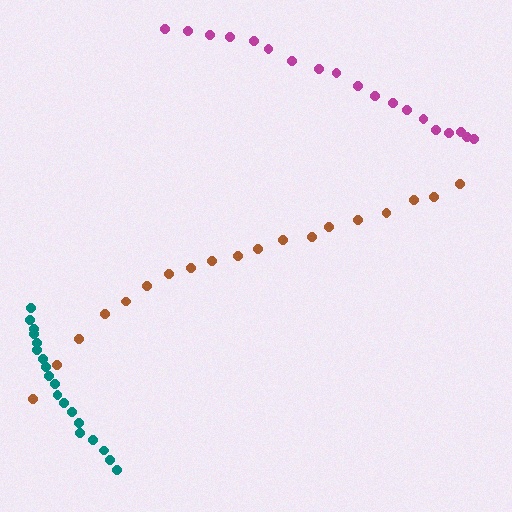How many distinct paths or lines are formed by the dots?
There are 3 distinct paths.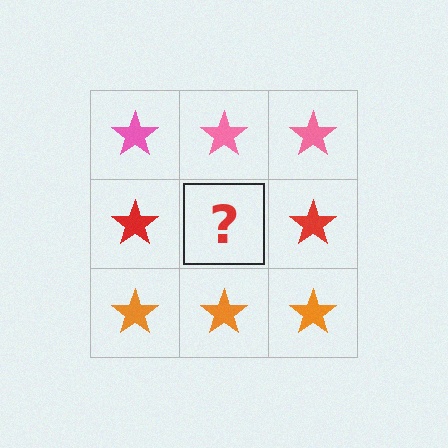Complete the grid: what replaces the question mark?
The question mark should be replaced with a red star.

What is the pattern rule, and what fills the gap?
The rule is that each row has a consistent color. The gap should be filled with a red star.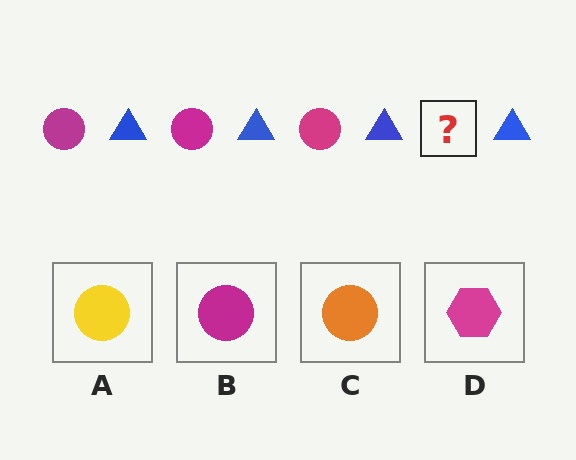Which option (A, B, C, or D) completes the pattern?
B.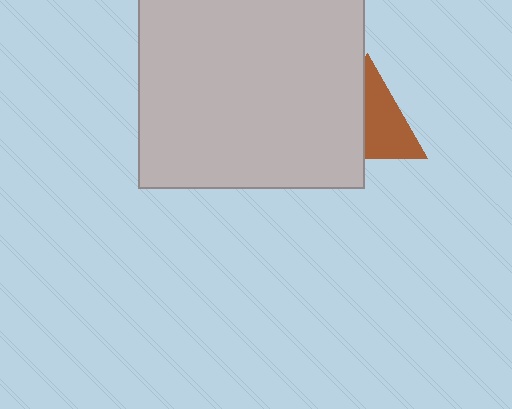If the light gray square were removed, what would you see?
You would see the complete brown triangle.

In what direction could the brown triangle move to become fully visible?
The brown triangle could move right. That would shift it out from behind the light gray square entirely.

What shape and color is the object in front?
The object in front is a light gray square.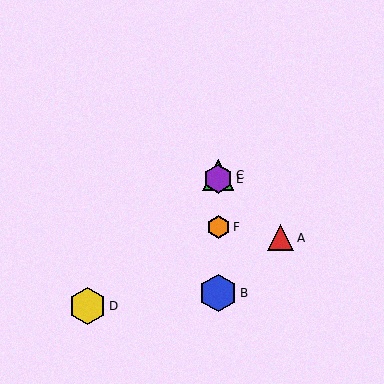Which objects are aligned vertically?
Objects B, C, E, F are aligned vertically.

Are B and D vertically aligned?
No, B is at x≈218 and D is at x≈88.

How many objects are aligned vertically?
4 objects (B, C, E, F) are aligned vertically.